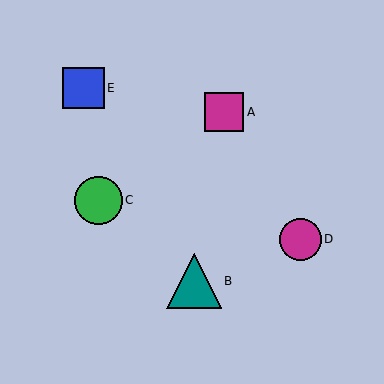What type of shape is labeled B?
Shape B is a teal triangle.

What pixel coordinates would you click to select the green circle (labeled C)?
Click at (99, 200) to select the green circle C.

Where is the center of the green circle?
The center of the green circle is at (99, 200).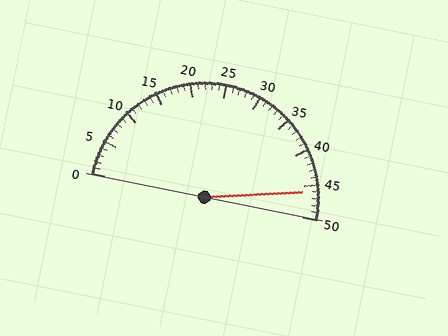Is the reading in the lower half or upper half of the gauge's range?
The reading is in the upper half of the range (0 to 50).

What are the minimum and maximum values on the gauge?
The gauge ranges from 0 to 50.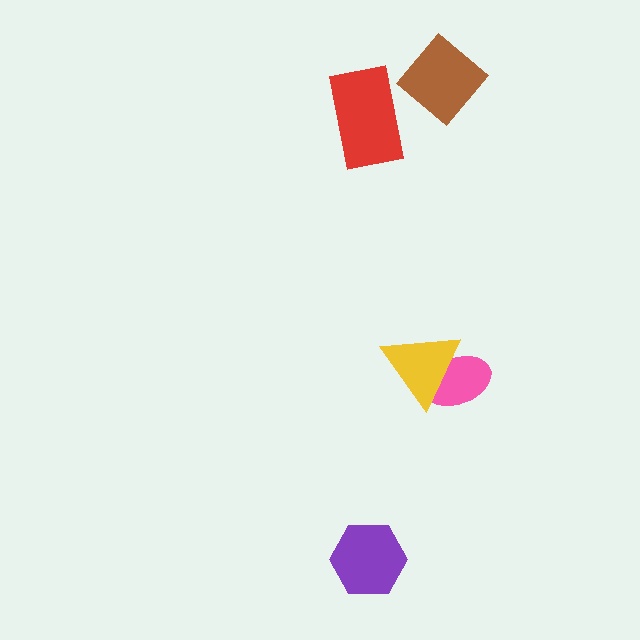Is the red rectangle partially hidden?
No, no other shape covers it.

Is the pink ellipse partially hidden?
Yes, it is partially covered by another shape.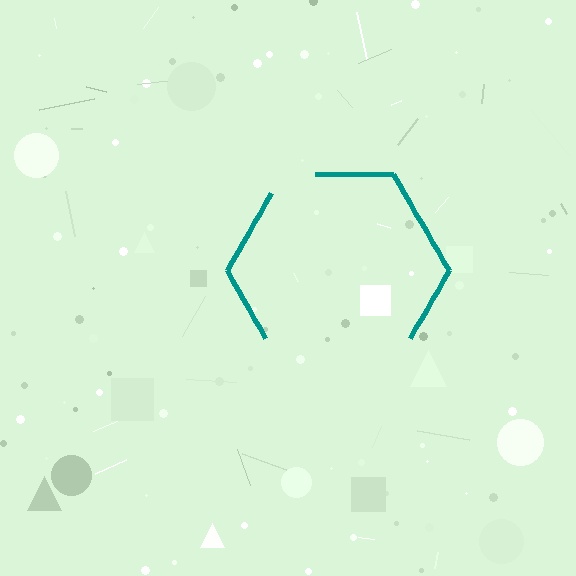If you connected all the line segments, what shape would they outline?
They would outline a hexagon.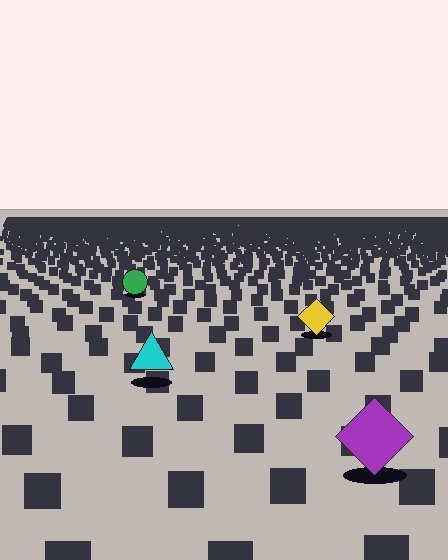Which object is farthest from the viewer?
The green circle is farthest from the viewer. It appears smaller and the ground texture around it is denser.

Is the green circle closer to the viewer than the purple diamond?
No. The purple diamond is closer — you can tell from the texture gradient: the ground texture is coarser near it.